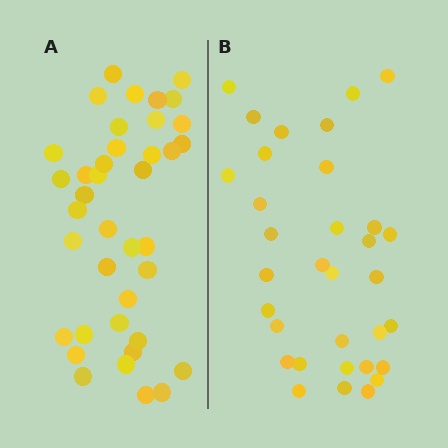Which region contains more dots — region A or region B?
Region A (the left region) has more dots.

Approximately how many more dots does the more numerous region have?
Region A has about 6 more dots than region B.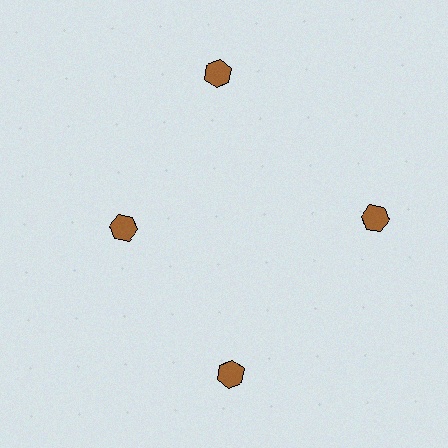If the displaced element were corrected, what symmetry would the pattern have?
It would have 4-fold rotational symmetry — the pattern would map onto itself every 90 degrees.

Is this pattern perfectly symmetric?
No. The 4 brown hexagons are arranged in a ring, but one element near the 9 o'clock position is pulled inward toward the center, breaking the 4-fold rotational symmetry.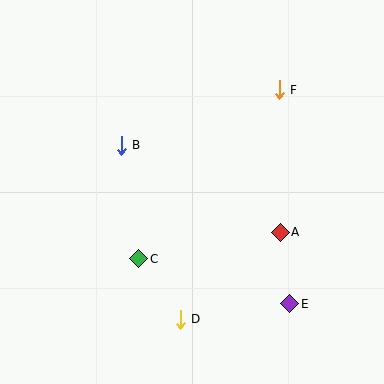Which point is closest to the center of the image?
Point B at (121, 145) is closest to the center.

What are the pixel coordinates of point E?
Point E is at (290, 304).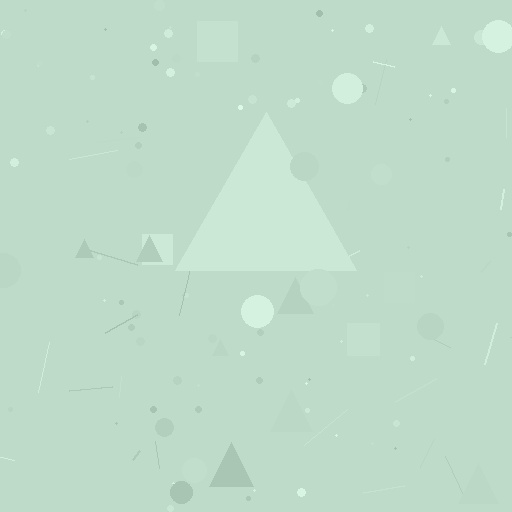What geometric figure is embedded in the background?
A triangle is embedded in the background.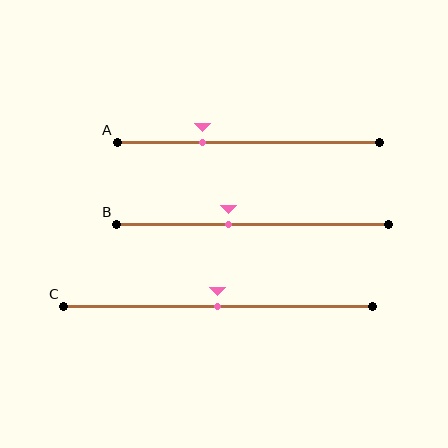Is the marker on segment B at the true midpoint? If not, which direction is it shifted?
No, the marker on segment B is shifted to the left by about 9% of the segment length.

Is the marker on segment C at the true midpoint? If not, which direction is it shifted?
Yes, the marker on segment C is at the true midpoint.